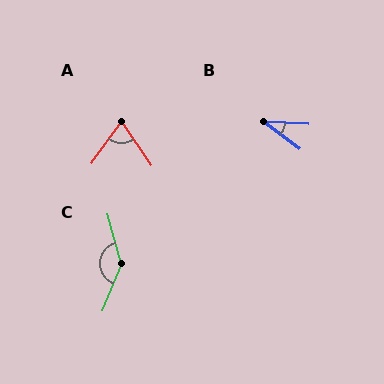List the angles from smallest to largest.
B (34°), A (70°), C (142°).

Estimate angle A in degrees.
Approximately 70 degrees.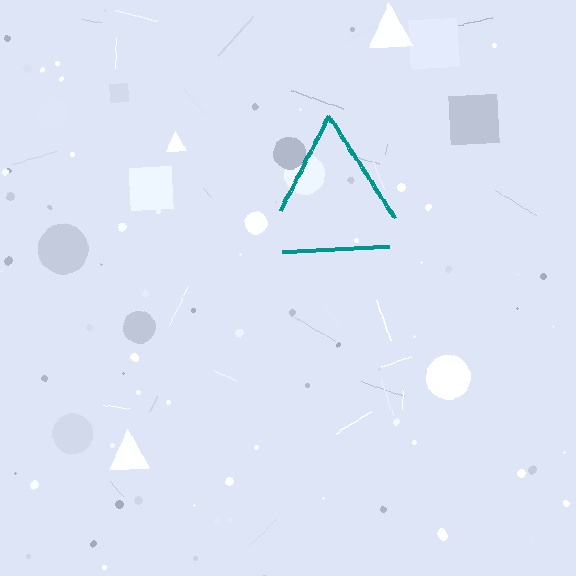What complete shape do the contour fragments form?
The contour fragments form a triangle.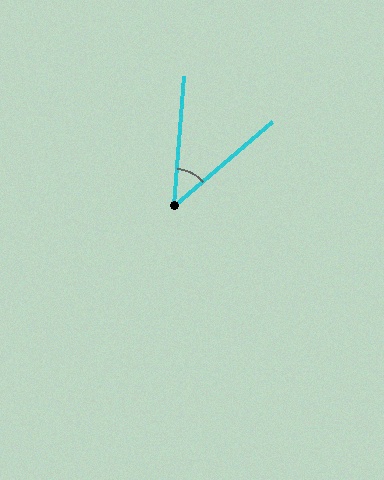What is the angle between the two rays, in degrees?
Approximately 45 degrees.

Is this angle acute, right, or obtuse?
It is acute.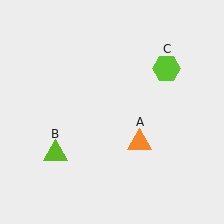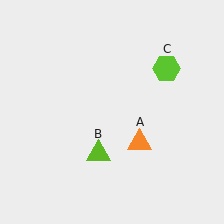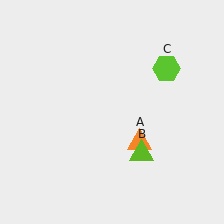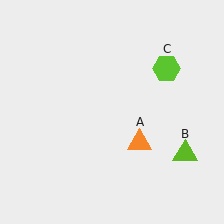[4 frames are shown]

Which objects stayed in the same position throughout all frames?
Orange triangle (object A) and lime hexagon (object C) remained stationary.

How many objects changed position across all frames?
1 object changed position: lime triangle (object B).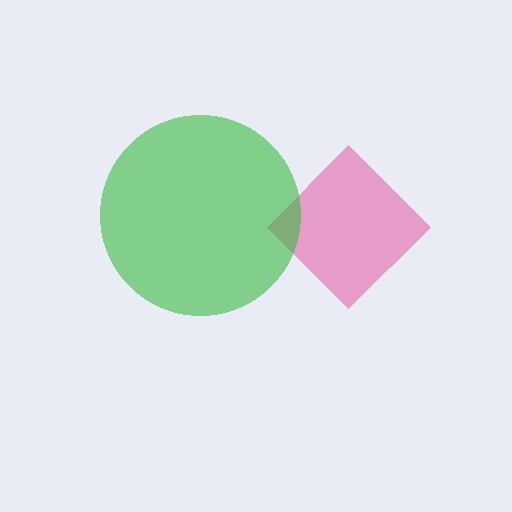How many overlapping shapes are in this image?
There are 2 overlapping shapes in the image.